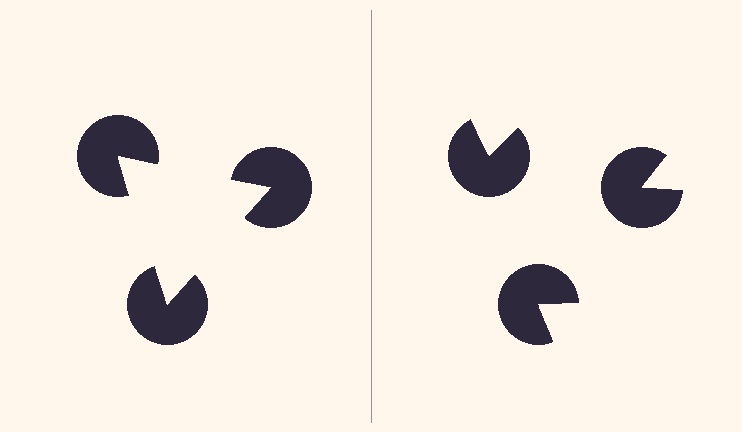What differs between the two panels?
The pac-man discs are positioned identically on both sides; only the wedge orientations differ. On the left they align to a triangle; on the right they are misaligned.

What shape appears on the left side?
An illusory triangle.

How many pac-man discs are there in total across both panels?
6 — 3 on each side.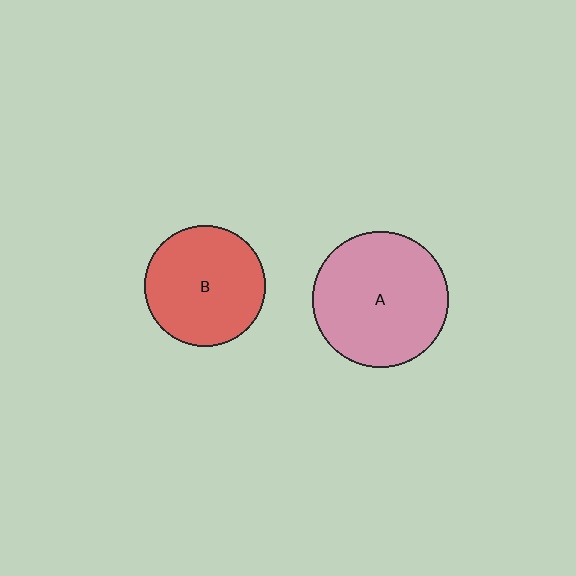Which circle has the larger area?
Circle A (pink).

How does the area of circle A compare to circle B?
Approximately 1.3 times.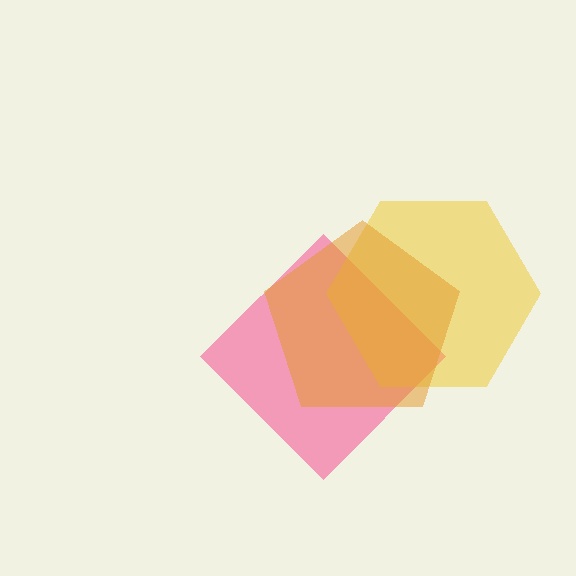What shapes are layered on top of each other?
The layered shapes are: a pink diamond, a yellow hexagon, an orange pentagon.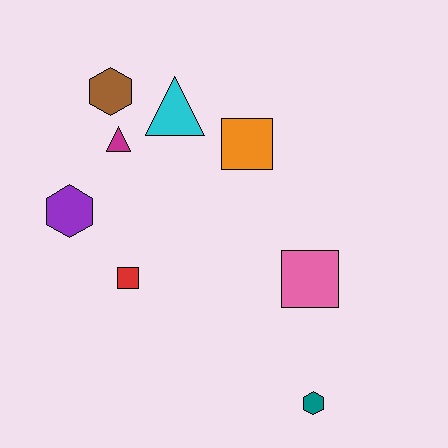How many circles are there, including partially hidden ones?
There are no circles.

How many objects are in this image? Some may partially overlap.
There are 8 objects.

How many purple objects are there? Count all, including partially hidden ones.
There is 1 purple object.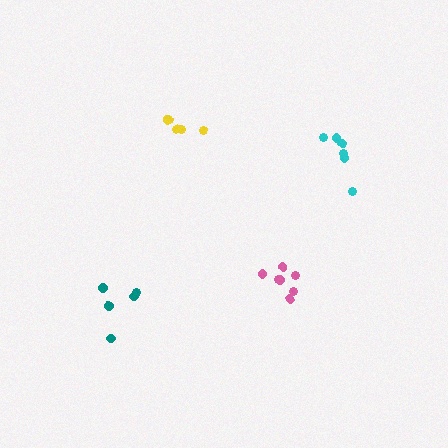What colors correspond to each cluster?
The clusters are colored: pink, teal, cyan, yellow.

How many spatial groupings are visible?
There are 4 spatial groupings.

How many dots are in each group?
Group 1: 7 dots, Group 2: 5 dots, Group 3: 6 dots, Group 4: 5 dots (23 total).